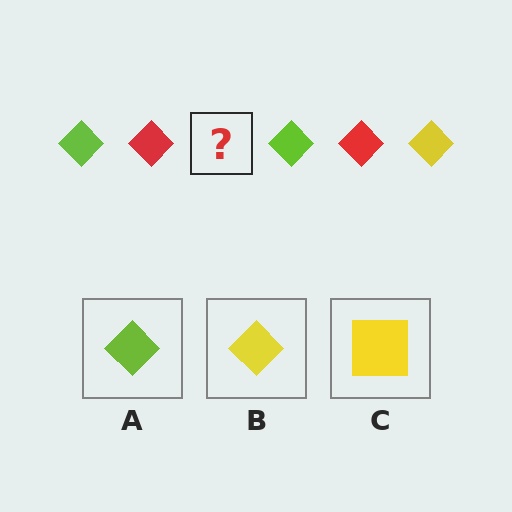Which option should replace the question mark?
Option B.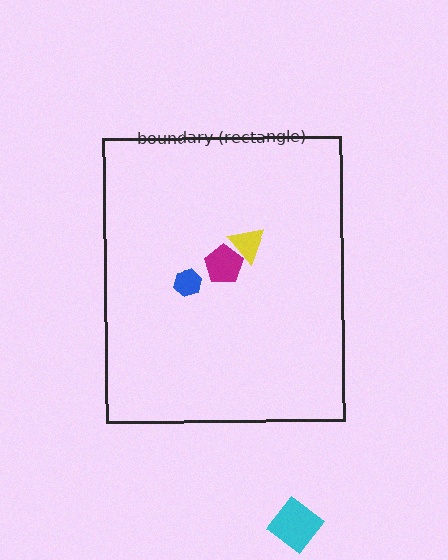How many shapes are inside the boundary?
3 inside, 1 outside.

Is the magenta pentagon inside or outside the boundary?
Inside.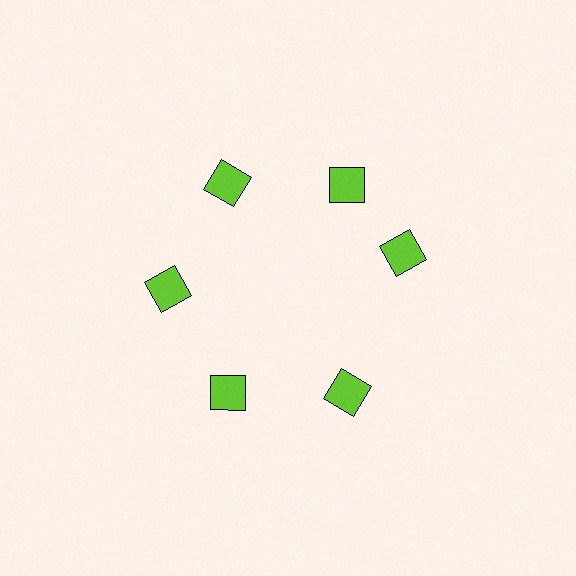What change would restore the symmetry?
The symmetry would be restored by rotating it back into even spacing with its neighbors so that all 6 squares sit at equal angles and equal distance from the center.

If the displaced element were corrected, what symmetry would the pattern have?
It would have 6-fold rotational symmetry — the pattern would map onto itself every 60 degrees.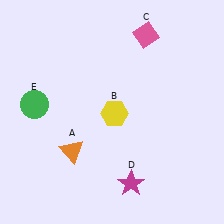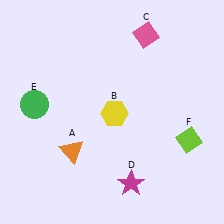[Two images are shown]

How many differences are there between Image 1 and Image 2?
There is 1 difference between the two images.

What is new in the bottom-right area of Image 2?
A lime diamond (F) was added in the bottom-right area of Image 2.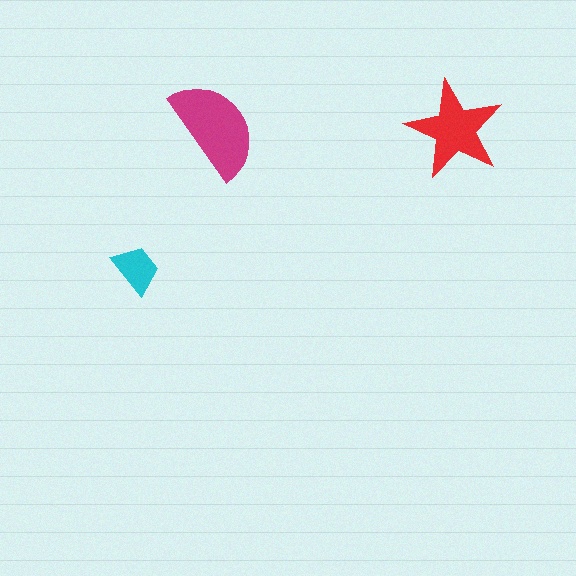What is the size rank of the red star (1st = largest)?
2nd.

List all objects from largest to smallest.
The magenta semicircle, the red star, the cyan trapezoid.